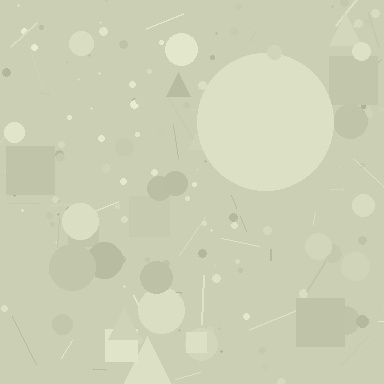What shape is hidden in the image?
A circle is hidden in the image.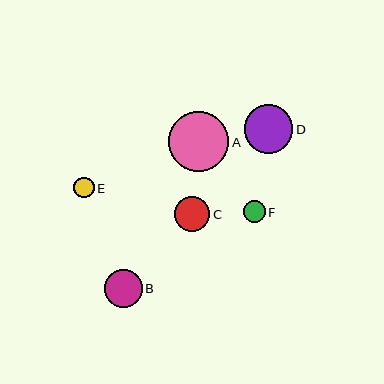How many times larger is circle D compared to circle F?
Circle D is approximately 2.2 times the size of circle F.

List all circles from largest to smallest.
From largest to smallest: A, D, B, C, F, E.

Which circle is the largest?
Circle A is the largest with a size of approximately 61 pixels.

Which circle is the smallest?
Circle E is the smallest with a size of approximately 20 pixels.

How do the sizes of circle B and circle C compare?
Circle B and circle C are approximately the same size.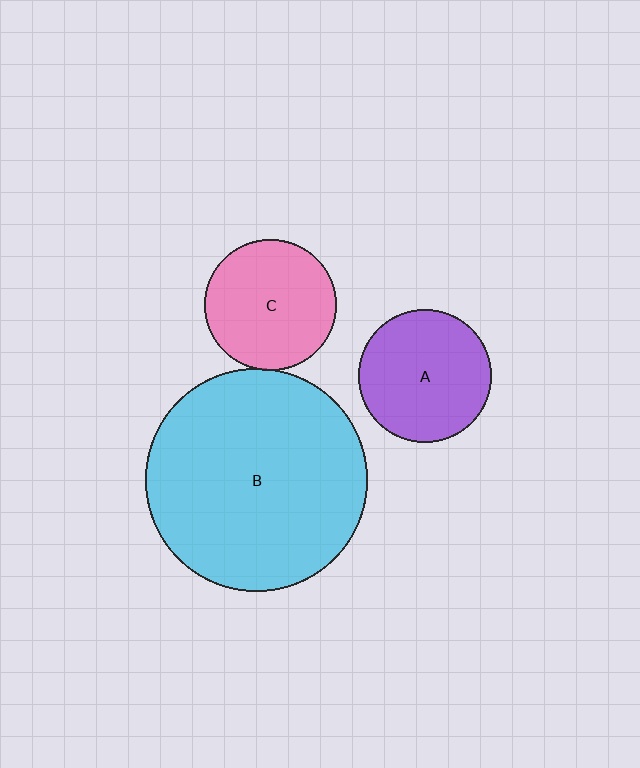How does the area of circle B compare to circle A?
Approximately 2.8 times.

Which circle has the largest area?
Circle B (cyan).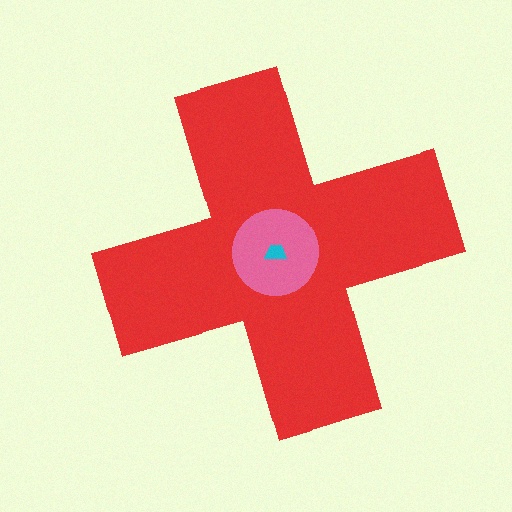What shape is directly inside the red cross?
The pink circle.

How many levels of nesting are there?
3.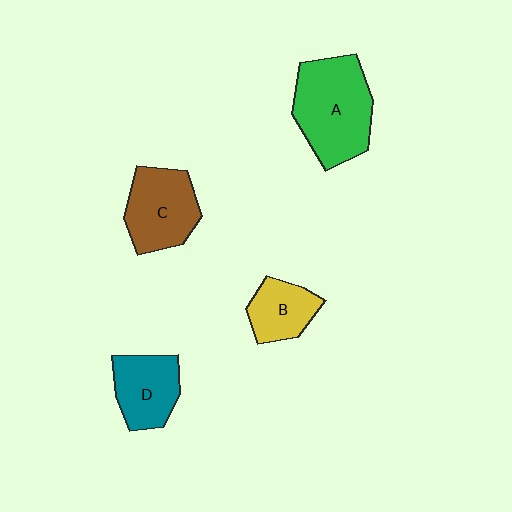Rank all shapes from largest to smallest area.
From largest to smallest: A (green), C (brown), D (teal), B (yellow).